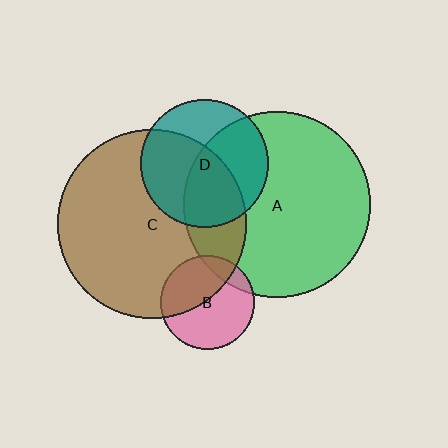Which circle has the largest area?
Circle C (brown).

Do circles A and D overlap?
Yes.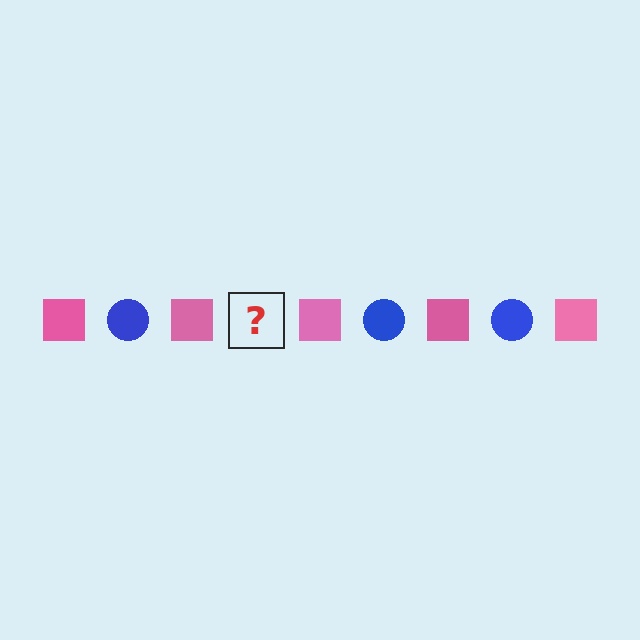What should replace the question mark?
The question mark should be replaced with a blue circle.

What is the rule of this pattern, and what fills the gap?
The rule is that the pattern alternates between pink square and blue circle. The gap should be filled with a blue circle.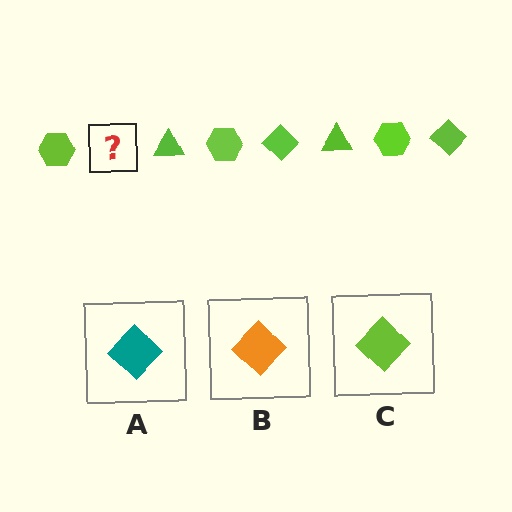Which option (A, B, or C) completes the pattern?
C.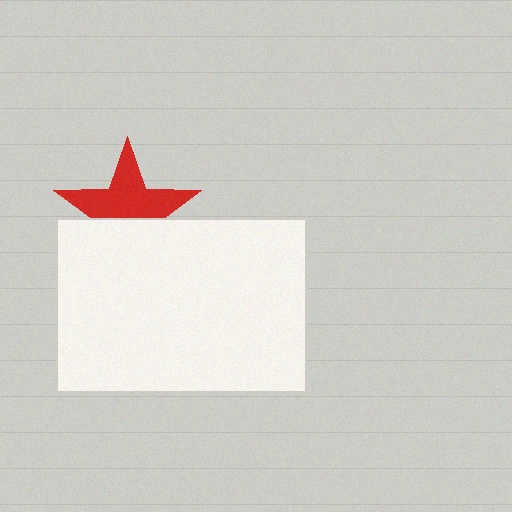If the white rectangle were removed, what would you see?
You would see the complete red star.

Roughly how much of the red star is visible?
About half of it is visible (roughly 58%).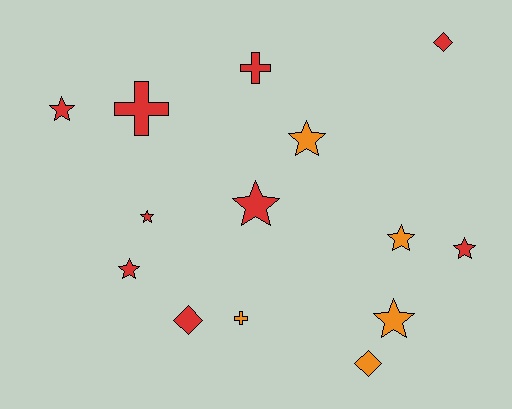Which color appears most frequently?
Red, with 9 objects.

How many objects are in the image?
There are 14 objects.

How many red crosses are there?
There are 2 red crosses.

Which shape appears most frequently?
Star, with 8 objects.